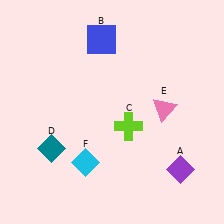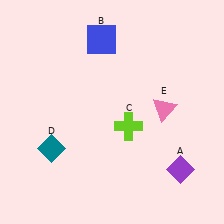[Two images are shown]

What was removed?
The cyan diamond (F) was removed in Image 2.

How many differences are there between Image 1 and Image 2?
There is 1 difference between the two images.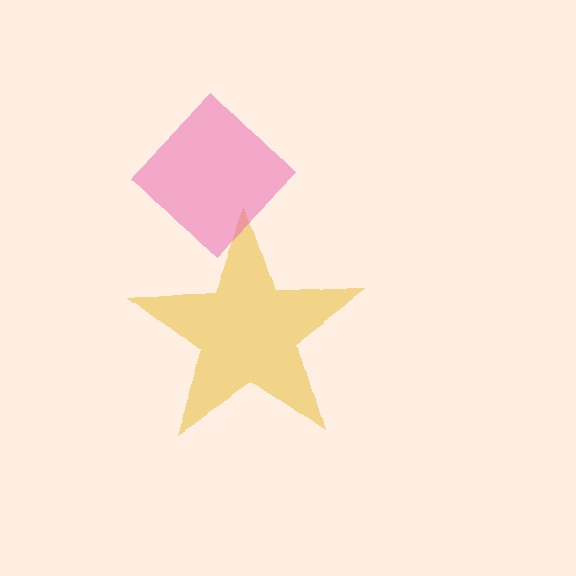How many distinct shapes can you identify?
There are 2 distinct shapes: a yellow star, a pink diamond.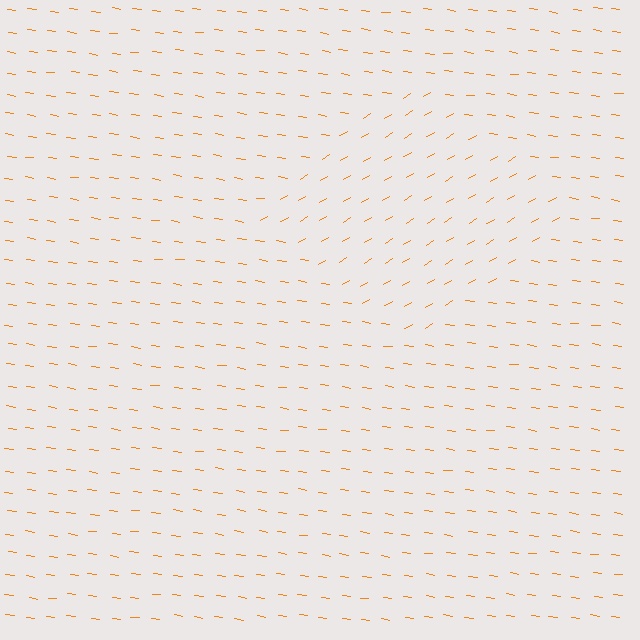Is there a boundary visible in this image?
Yes, there is a texture boundary formed by a change in line orientation.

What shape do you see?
I see a diamond.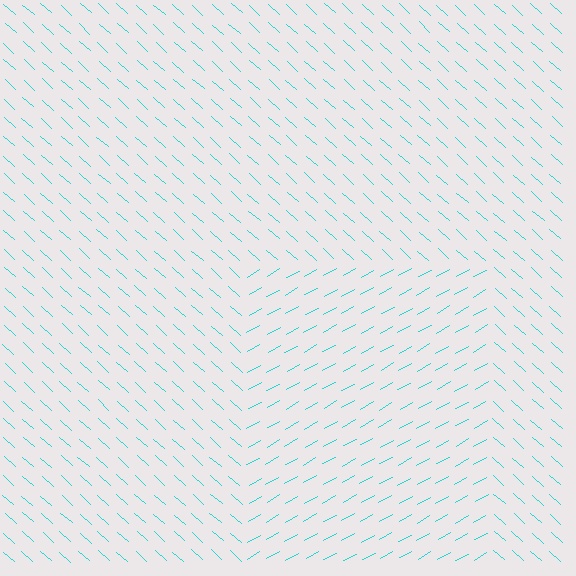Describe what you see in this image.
The image is filled with small cyan line segments. A rectangle region in the image has lines oriented differently from the surrounding lines, creating a visible texture boundary.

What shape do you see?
I see a rectangle.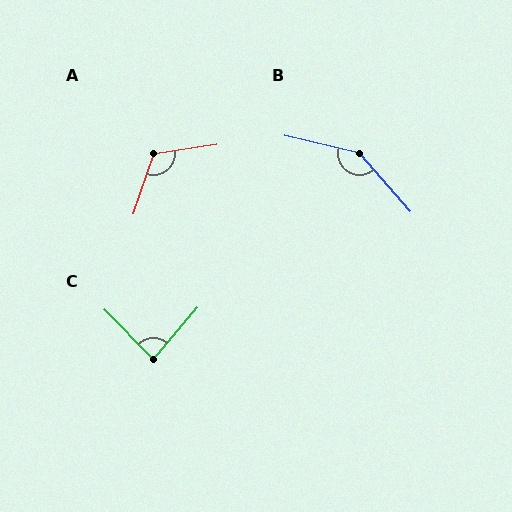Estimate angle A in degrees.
Approximately 117 degrees.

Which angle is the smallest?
C, at approximately 84 degrees.